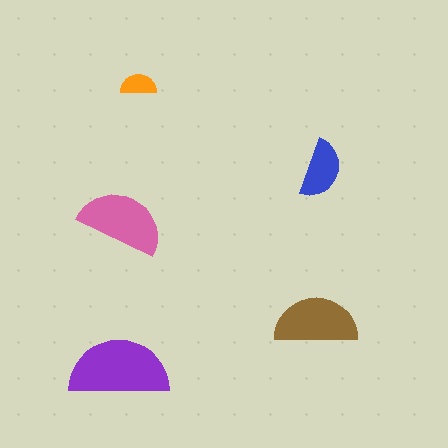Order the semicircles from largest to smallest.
the purple one, the pink one, the brown one, the blue one, the orange one.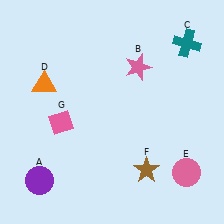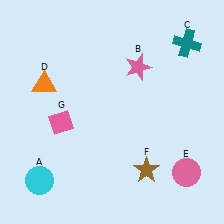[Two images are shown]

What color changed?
The circle (A) changed from purple in Image 1 to cyan in Image 2.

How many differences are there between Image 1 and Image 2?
There is 1 difference between the two images.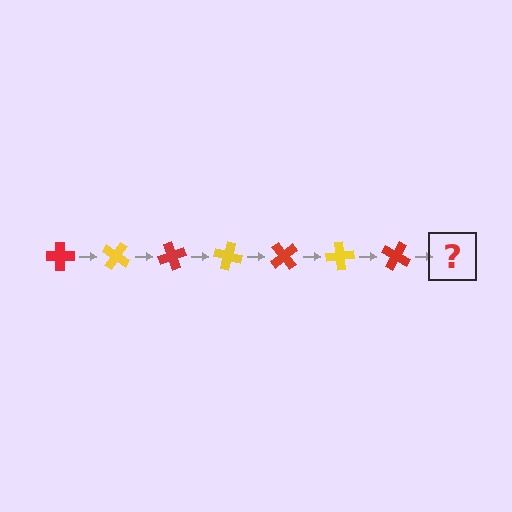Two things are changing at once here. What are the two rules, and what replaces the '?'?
The two rules are that it rotates 35 degrees each step and the color cycles through red and yellow. The '?' should be a yellow cross, rotated 245 degrees from the start.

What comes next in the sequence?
The next element should be a yellow cross, rotated 245 degrees from the start.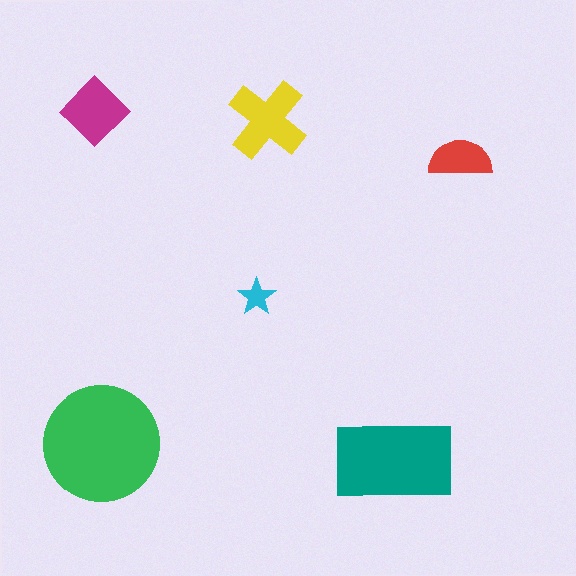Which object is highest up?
The magenta diamond is topmost.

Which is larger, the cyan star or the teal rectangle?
The teal rectangle.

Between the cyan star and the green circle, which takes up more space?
The green circle.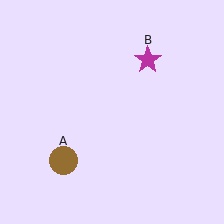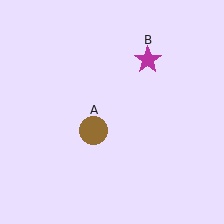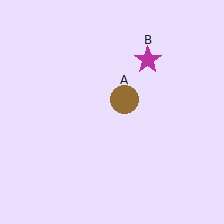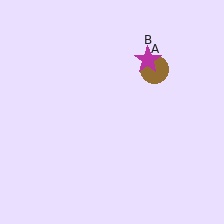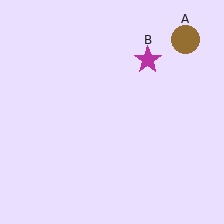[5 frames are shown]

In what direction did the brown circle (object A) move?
The brown circle (object A) moved up and to the right.